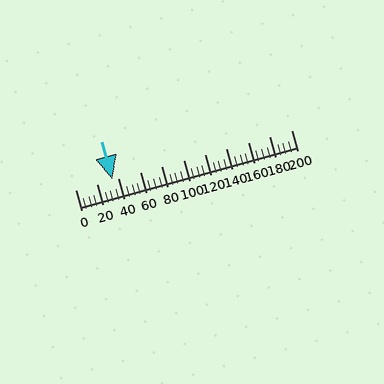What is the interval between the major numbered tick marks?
The major tick marks are spaced 20 units apart.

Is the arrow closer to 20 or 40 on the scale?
The arrow is closer to 40.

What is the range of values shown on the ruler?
The ruler shows values from 0 to 200.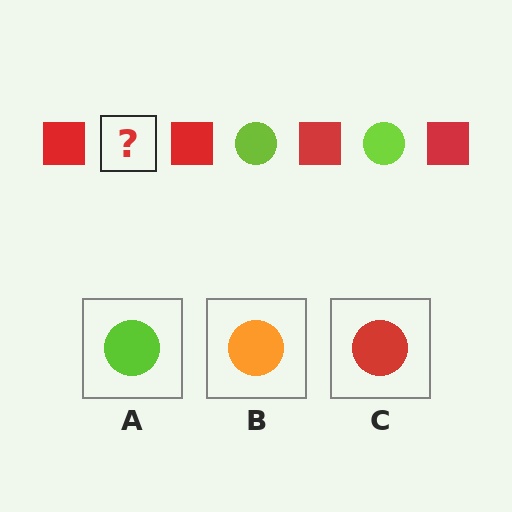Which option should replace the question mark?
Option A.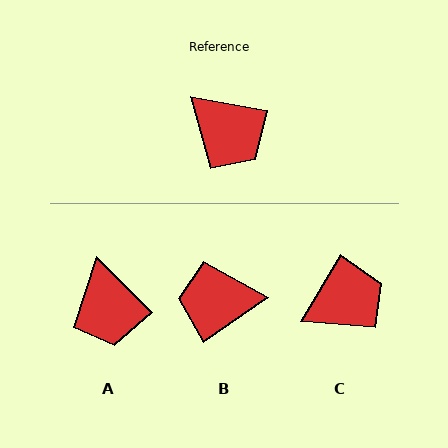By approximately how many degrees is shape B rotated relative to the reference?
Approximately 136 degrees clockwise.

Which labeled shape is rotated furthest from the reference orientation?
B, about 136 degrees away.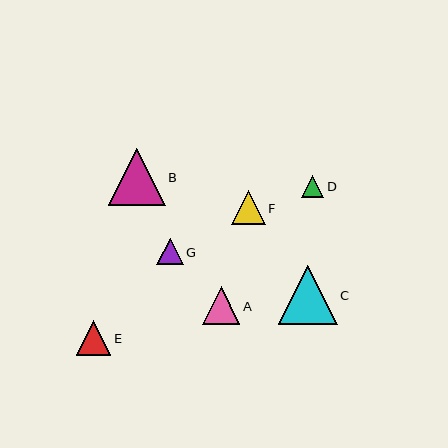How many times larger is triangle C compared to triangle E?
Triangle C is approximately 1.7 times the size of triangle E.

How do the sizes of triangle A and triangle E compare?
Triangle A and triangle E are approximately the same size.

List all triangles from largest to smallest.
From largest to smallest: C, B, A, E, F, G, D.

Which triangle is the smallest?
Triangle D is the smallest with a size of approximately 22 pixels.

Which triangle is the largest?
Triangle C is the largest with a size of approximately 59 pixels.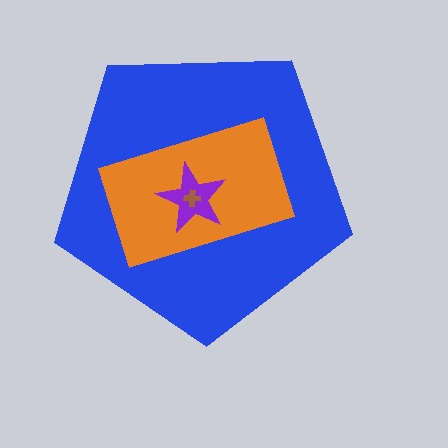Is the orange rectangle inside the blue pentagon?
Yes.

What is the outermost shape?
The blue pentagon.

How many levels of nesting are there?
4.